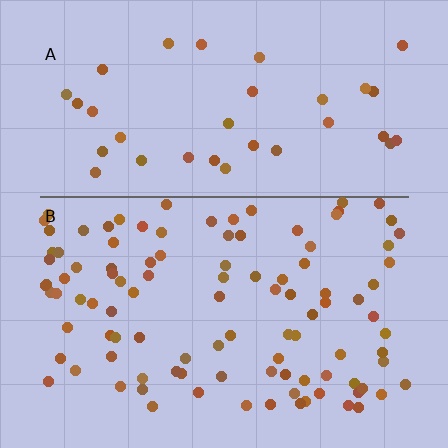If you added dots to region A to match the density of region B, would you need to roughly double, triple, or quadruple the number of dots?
Approximately triple.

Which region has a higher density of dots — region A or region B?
B (the bottom).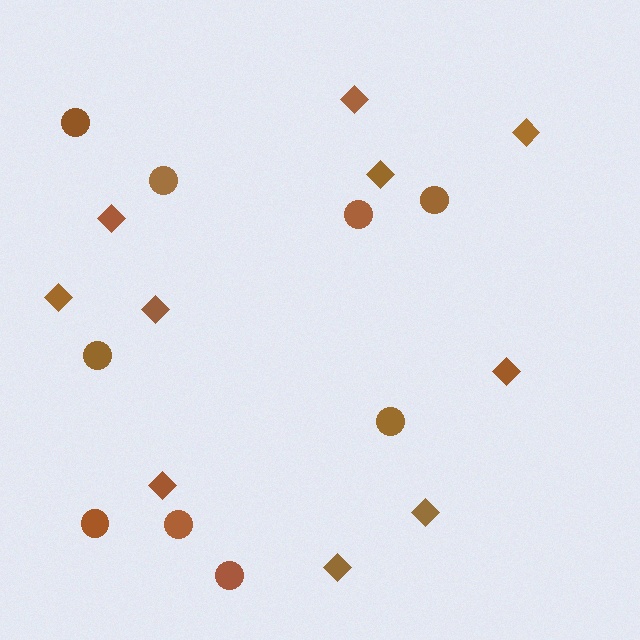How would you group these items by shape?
There are 2 groups: one group of diamonds (10) and one group of circles (9).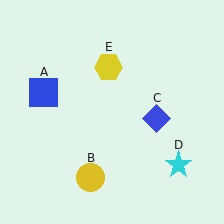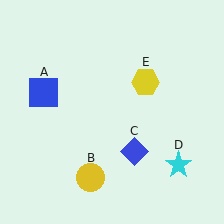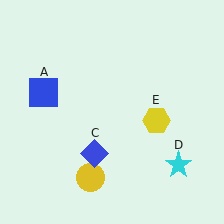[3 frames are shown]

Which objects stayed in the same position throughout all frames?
Blue square (object A) and yellow circle (object B) and cyan star (object D) remained stationary.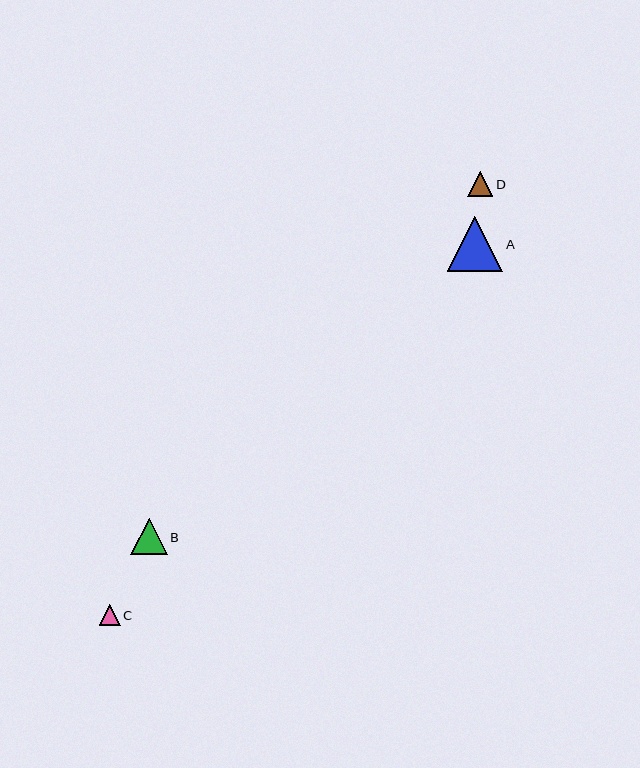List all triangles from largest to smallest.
From largest to smallest: A, B, D, C.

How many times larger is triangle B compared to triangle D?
Triangle B is approximately 1.4 times the size of triangle D.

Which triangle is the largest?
Triangle A is the largest with a size of approximately 55 pixels.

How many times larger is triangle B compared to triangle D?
Triangle B is approximately 1.4 times the size of triangle D.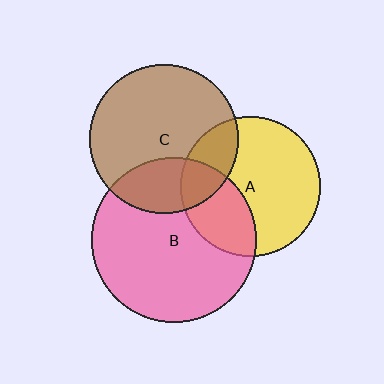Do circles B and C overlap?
Yes.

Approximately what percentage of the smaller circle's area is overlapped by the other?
Approximately 25%.